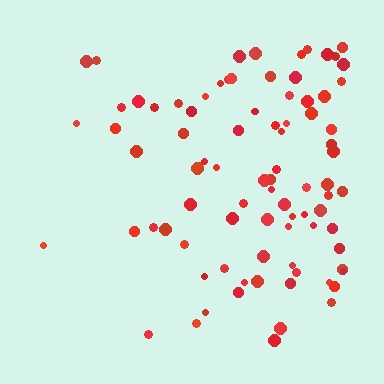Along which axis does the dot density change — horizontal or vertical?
Horizontal.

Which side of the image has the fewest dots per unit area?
The left.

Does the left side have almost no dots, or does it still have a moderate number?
Still a moderate number, just noticeably fewer than the right.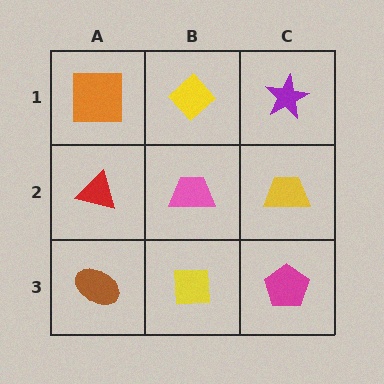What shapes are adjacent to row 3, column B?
A pink trapezoid (row 2, column B), a brown ellipse (row 3, column A), a magenta pentagon (row 3, column C).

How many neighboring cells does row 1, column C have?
2.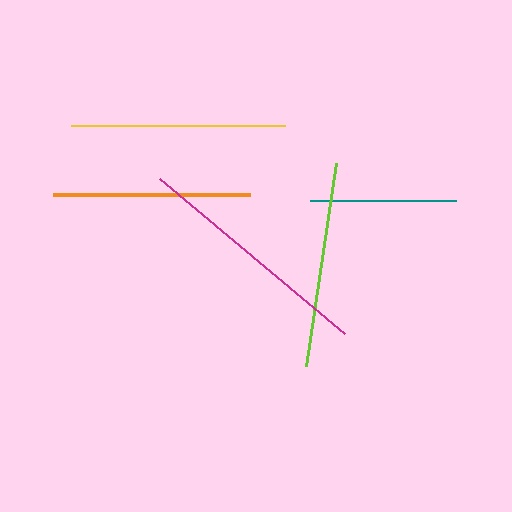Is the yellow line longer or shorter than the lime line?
The yellow line is longer than the lime line.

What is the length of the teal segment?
The teal segment is approximately 147 pixels long.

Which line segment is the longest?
The magenta line is the longest at approximately 241 pixels.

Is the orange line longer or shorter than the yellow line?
The yellow line is longer than the orange line.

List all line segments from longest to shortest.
From longest to shortest: magenta, yellow, lime, orange, teal.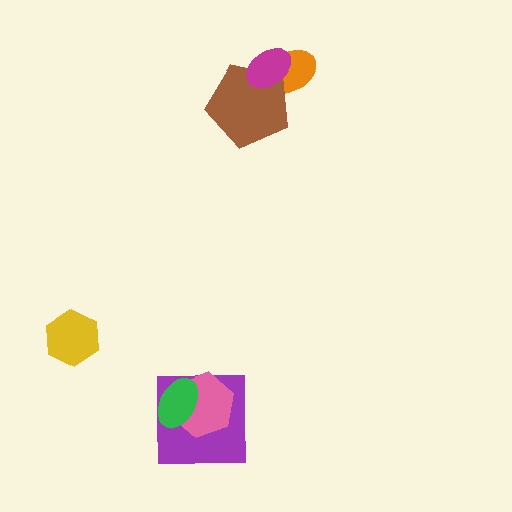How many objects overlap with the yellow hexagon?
0 objects overlap with the yellow hexagon.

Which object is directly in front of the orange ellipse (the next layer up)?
The brown pentagon is directly in front of the orange ellipse.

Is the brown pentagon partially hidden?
Yes, it is partially covered by another shape.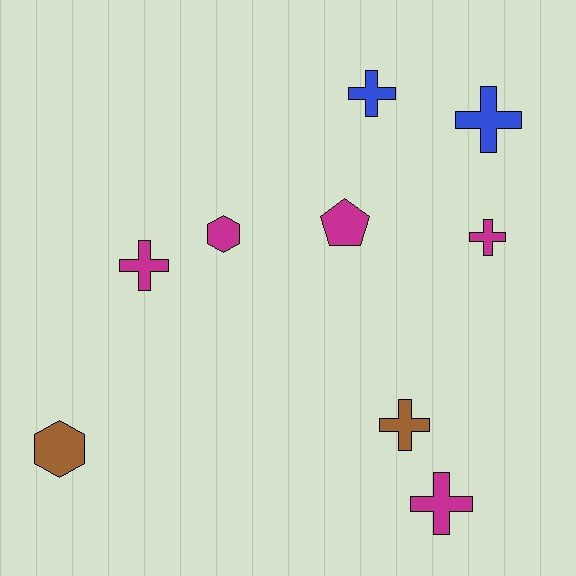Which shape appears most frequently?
Cross, with 6 objects.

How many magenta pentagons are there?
There is 1 magenta pentagon.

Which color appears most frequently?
Magenta, with 5 objects.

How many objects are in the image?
There are 9 objects.